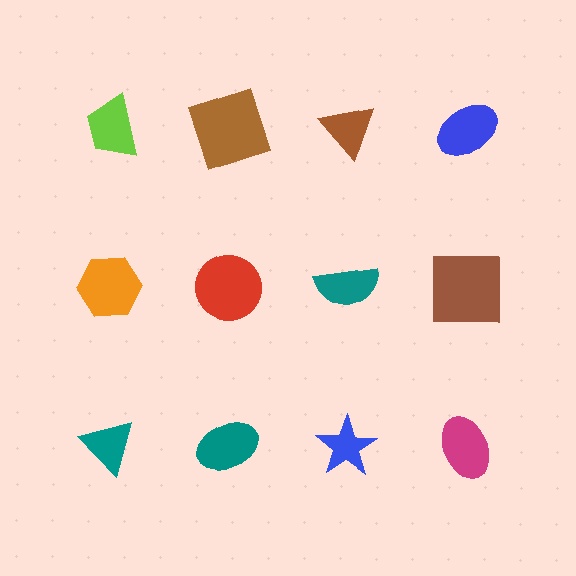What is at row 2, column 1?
An orange hexagon.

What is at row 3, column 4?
A magenta ellipse.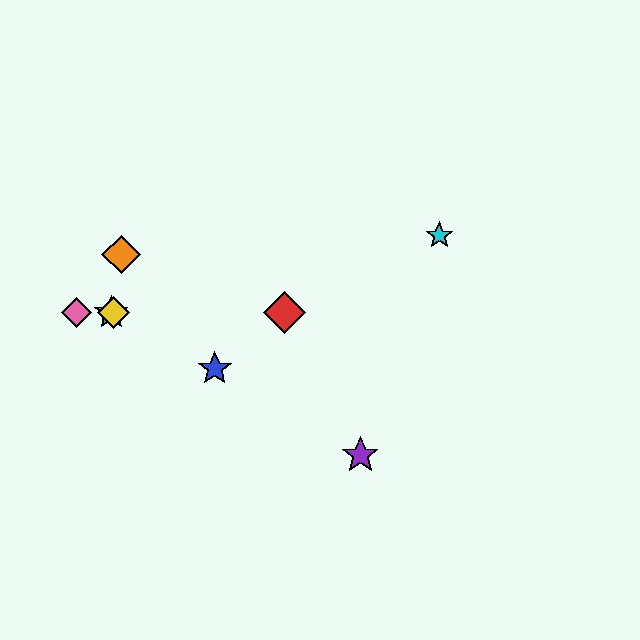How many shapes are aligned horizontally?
4 shapes (the red diamond, the green star, the yellow diamond, the pink diamond) are aligned horizontally.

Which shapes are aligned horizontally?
The red diamond, the green star, the yellow diamond, the pink diamond are aligned horizontally.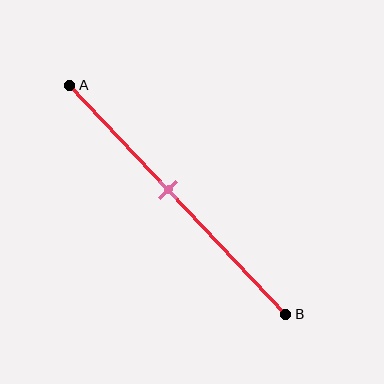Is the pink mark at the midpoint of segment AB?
No, the mark is at about 45% from A, not at the 50% midpoint.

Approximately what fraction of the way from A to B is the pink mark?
The pink mark is approximately 45% of the way from A to B.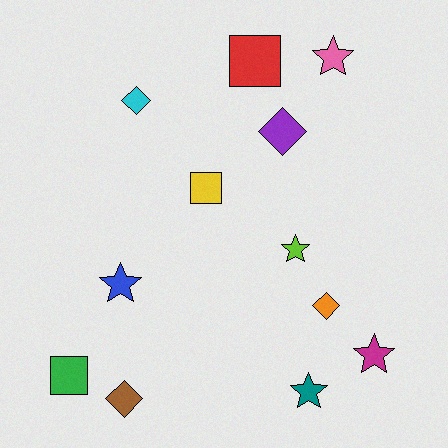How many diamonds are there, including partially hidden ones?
There are 4 diamonds.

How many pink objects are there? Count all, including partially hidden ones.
There is 1 pink object.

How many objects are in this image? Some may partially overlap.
There are 12 objects.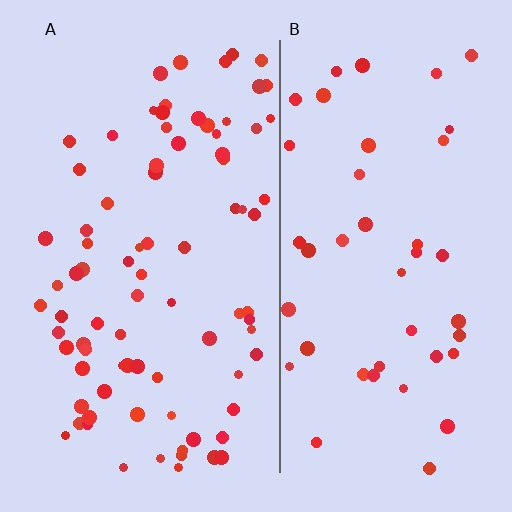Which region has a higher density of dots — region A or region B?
A (the left).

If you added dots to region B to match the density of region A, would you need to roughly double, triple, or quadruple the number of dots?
Approximately double.